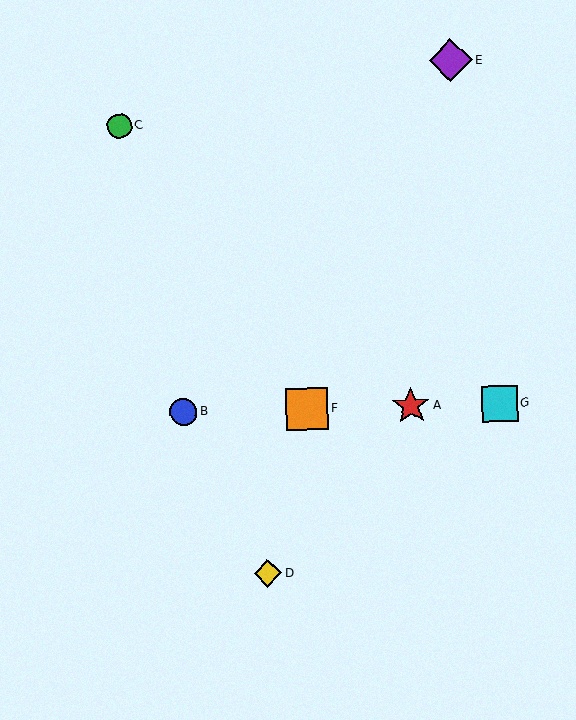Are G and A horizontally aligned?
Yes, both are at y≈403.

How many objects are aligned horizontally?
4 objects (A, B, F, G) are aligned horizontally.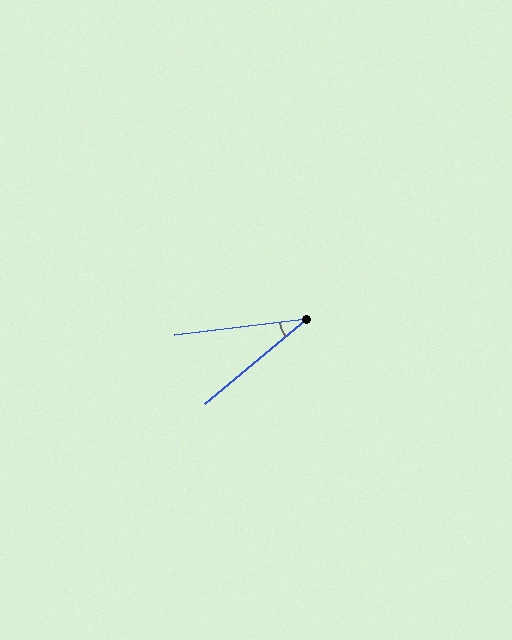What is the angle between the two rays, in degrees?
Approximately 33 degrees.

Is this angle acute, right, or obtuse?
It is acute.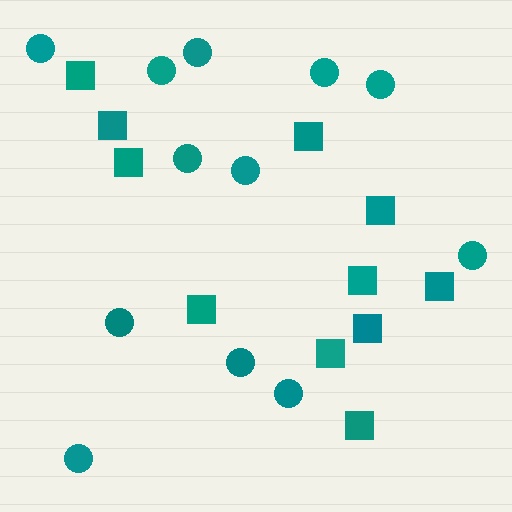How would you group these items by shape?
There are 2 groups: one group of squares (11) and one group of circles (12).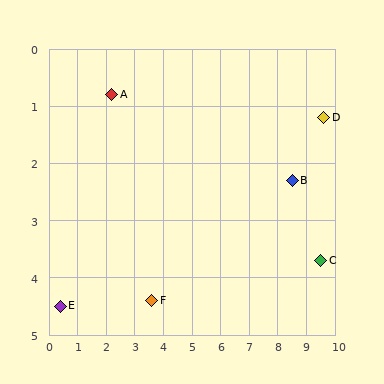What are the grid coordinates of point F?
Point F is at approximately (3.6, 4.4).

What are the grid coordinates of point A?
Point A is at approximately (2.2, 0.8).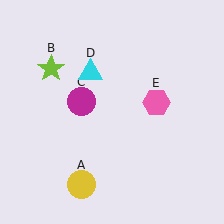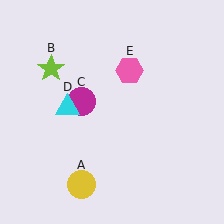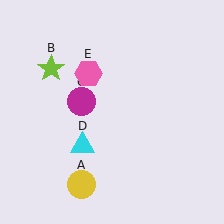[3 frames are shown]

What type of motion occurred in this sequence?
The cyan triangle (object D), pink hexagon (object E) rotated counterclockwise around the center of the scene.